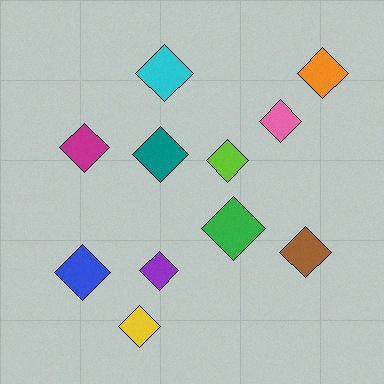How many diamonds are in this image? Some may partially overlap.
There are 11 diamonds.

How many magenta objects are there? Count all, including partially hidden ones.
There is 1 magenta object.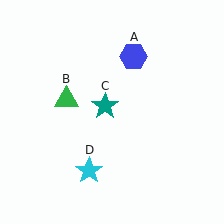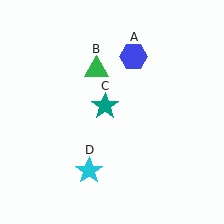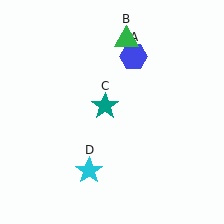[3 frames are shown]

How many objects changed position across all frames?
1 object changed position: green triangle (object B).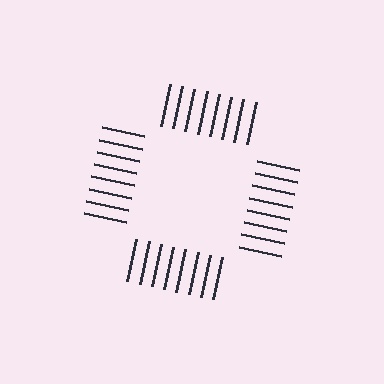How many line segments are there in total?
32 — 8 along each of the 4 edges.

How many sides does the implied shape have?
4 sides — the line-ends trace a square.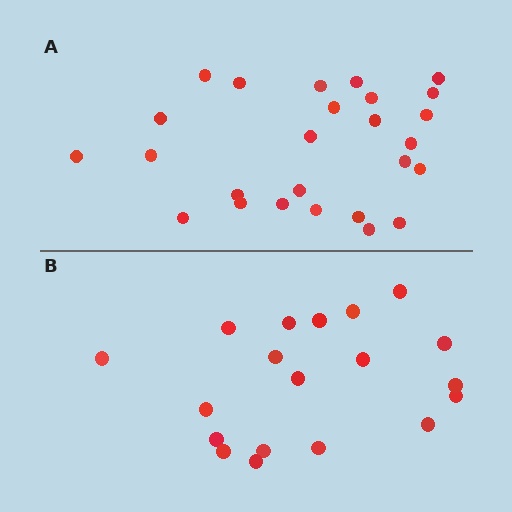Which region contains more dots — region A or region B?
Region A (the top region) has more dots.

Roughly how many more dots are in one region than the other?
Region A has roughly 8 or so more dots than region B.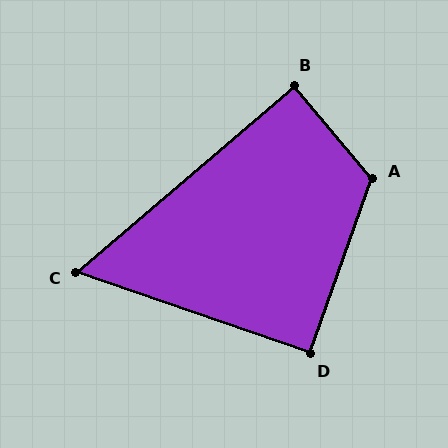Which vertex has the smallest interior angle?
C, at approximately 60 degrees.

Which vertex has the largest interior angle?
A, at approximately 120 degrees.